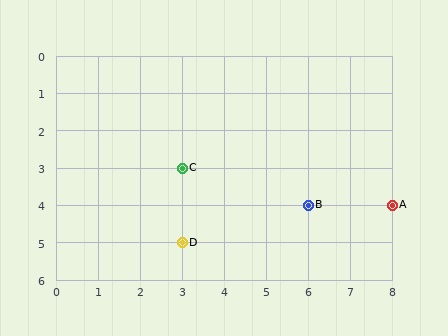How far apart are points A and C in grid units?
Points A and C are 5 columns and 1 row apart (about 5.1 grid units diagonally).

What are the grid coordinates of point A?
Point A is at grid coordinates (8, 4).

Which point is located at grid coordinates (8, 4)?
Point A is at (8, 4).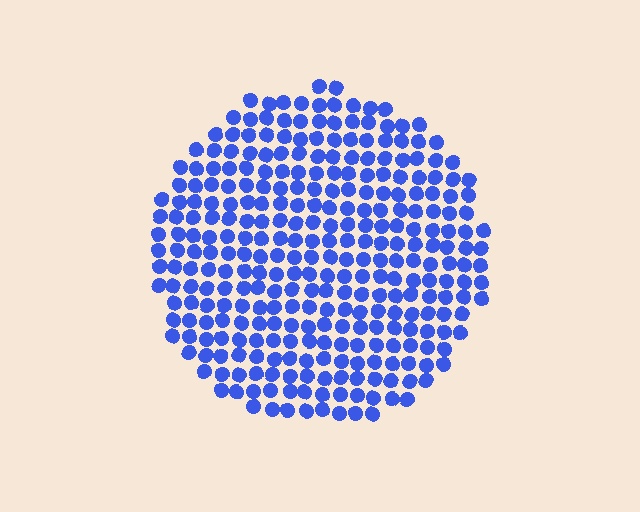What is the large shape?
The large shape is a circle.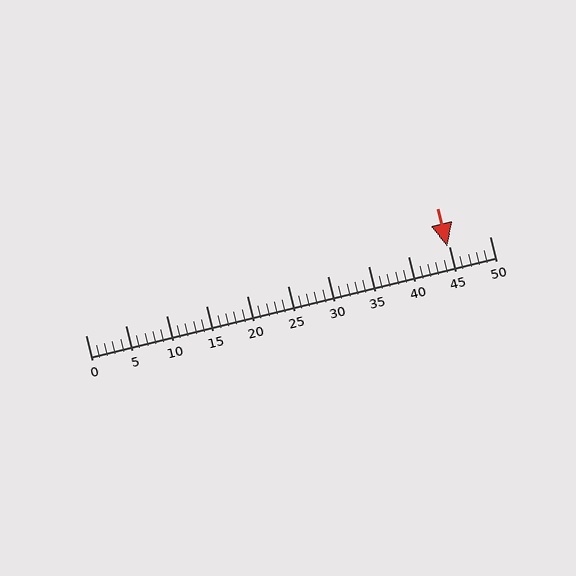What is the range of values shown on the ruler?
The ruler shows values from 0 to 50.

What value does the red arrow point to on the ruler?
The red arrow points to approximately 45.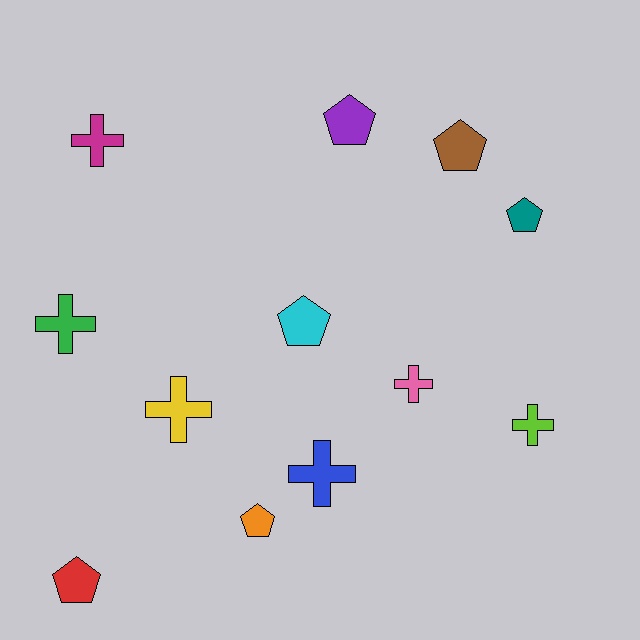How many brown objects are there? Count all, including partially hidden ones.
There is 1 brown object.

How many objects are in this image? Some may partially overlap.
There are 12 objects.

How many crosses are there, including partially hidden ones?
There are 6 crosses.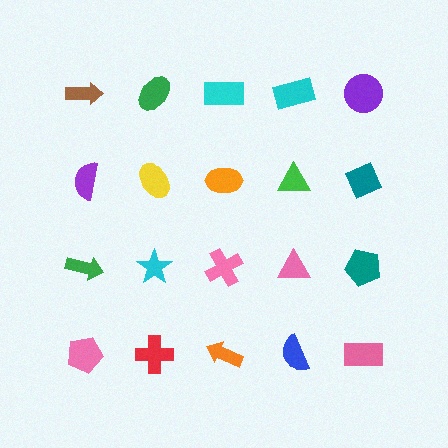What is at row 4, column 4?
A blue semicircle.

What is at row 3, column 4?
A pink triangle.